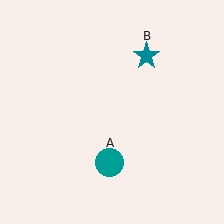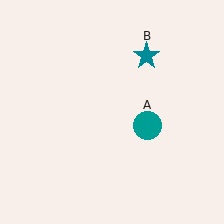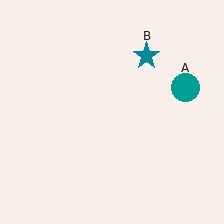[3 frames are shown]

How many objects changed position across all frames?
1 object changed position: teal circle (object A).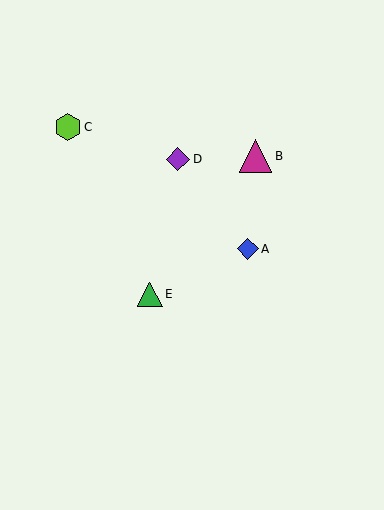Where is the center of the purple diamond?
The center of the purple diamond is at (178, 159).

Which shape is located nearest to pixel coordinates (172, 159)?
The purple diamond (labeled D) at (178, 159) is nearest to that location.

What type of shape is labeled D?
Shape D is a purple diamond.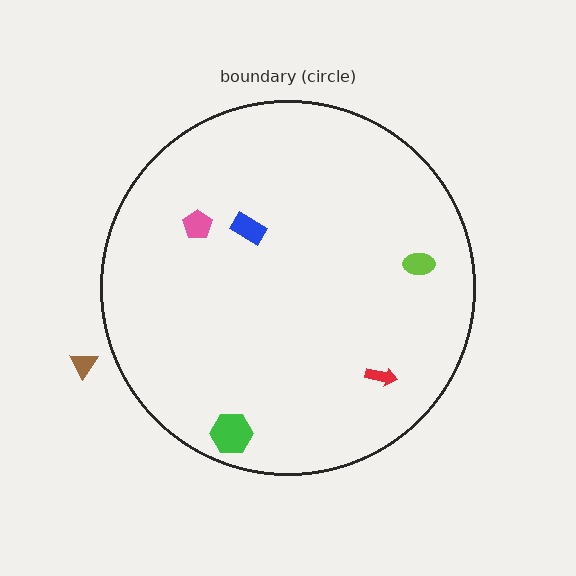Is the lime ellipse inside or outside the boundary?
Inside.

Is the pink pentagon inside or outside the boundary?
Inside.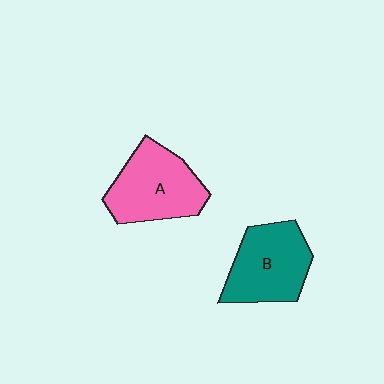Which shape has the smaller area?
Shape B (teal).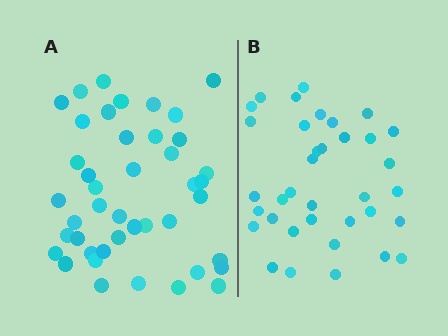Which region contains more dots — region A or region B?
Region A (the left region) has more dots.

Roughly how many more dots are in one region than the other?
Region A has roughly 8 or so more dots than region B.